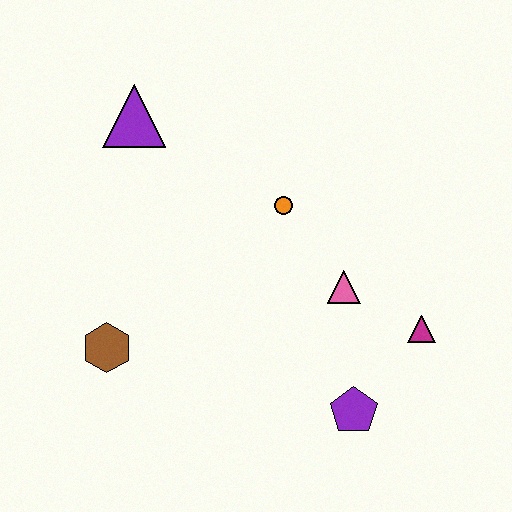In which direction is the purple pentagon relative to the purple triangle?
The purple pentagon is below the purple triangle.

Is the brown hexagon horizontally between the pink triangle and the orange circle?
No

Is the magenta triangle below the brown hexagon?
No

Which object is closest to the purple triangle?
The orange circle is closest to the purple triangle.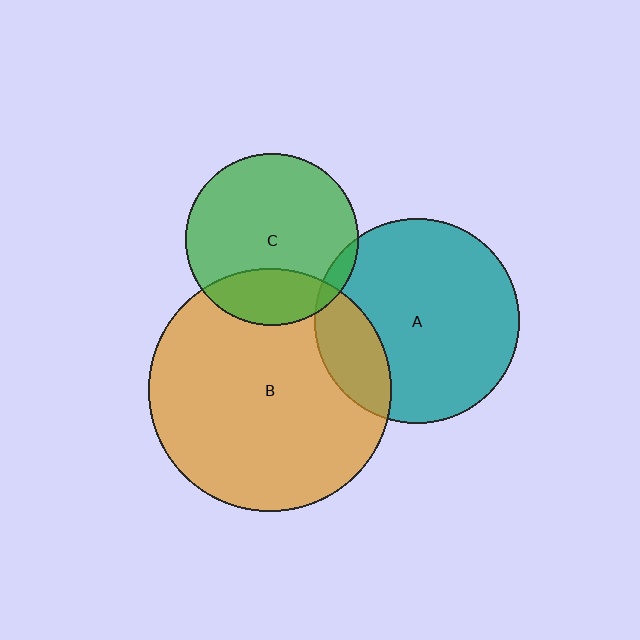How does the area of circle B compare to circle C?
Approximately 2.0 times.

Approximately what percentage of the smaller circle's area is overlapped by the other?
Approximately 25%.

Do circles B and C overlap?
Yes.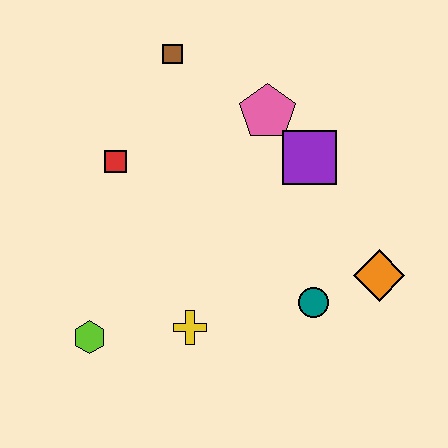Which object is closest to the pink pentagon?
The purple square is closest to the pink pentagon.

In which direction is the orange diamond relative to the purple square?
The orange diamond is below the purple square.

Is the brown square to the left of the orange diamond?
Yes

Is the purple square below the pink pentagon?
Yes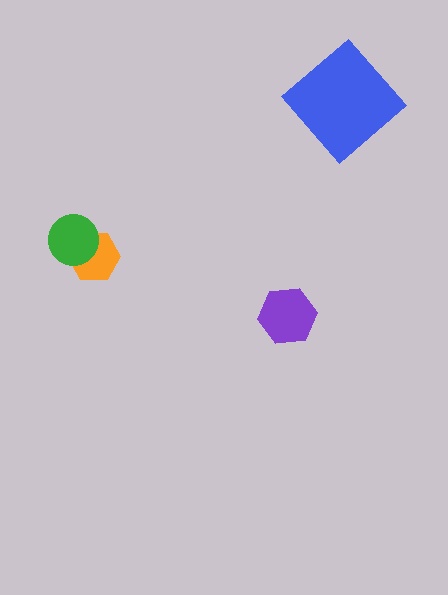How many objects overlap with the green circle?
1 object overlaps with the green circle.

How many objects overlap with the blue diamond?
0 objects overlap with the blue diamond.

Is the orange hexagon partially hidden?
Yes, it is partially covered by another shape.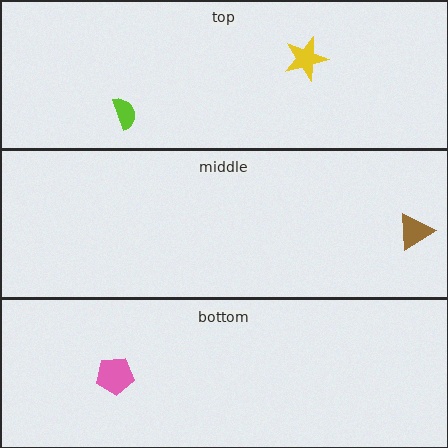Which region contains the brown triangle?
The middle region.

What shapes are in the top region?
The lime semicircle, the yellow star.